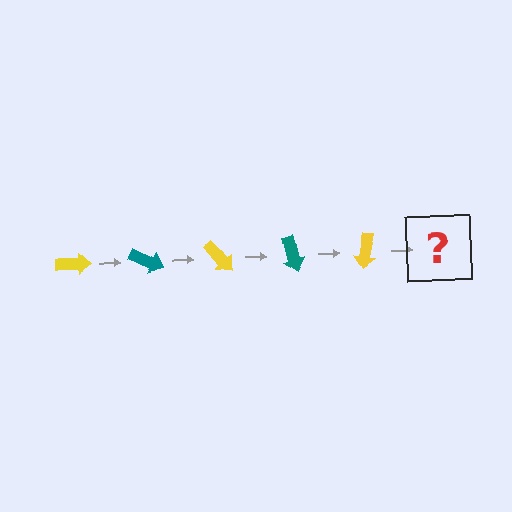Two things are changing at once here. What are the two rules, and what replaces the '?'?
The two rules are that it rotates 25 degrees each step and the color cycles through yellow and teal. The '?' should be a teal arrow, rotated 125 degrees from the start.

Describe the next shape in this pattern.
It should be a teal arrow, rotated 125 degrees from the start.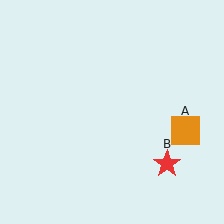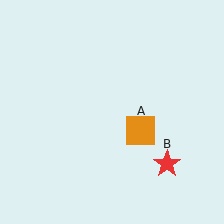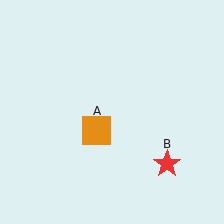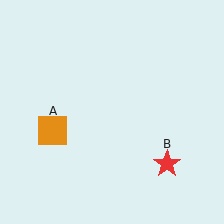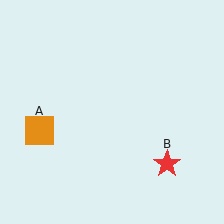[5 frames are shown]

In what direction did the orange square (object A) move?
The orange square (object A) moved left.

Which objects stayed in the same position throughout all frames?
Red star (object B) remained stationary.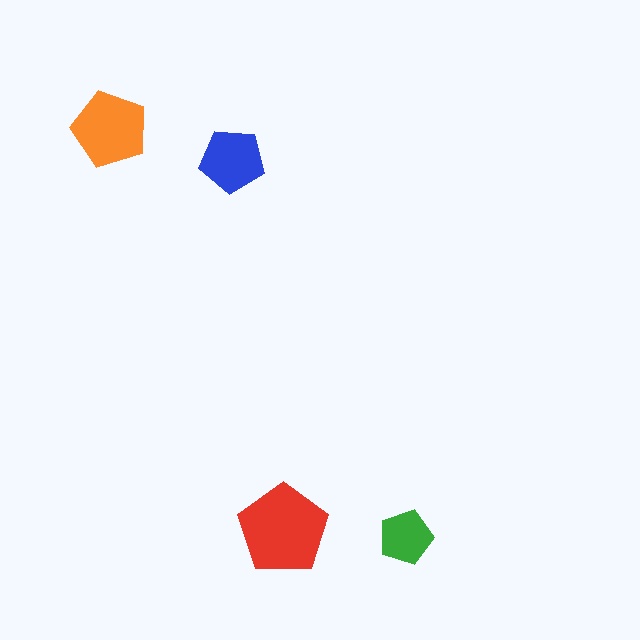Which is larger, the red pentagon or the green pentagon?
The red one.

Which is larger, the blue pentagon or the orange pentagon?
The orange one.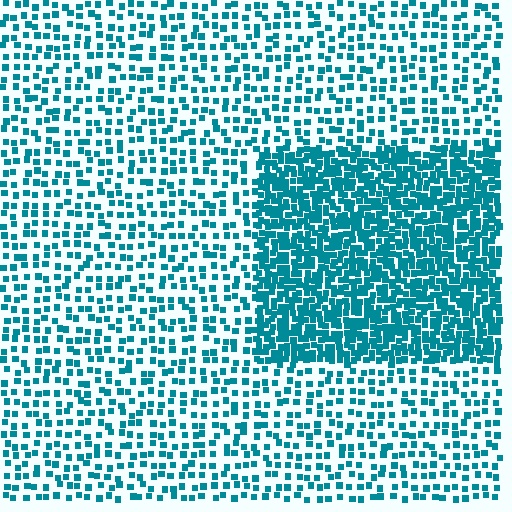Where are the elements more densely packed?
The elements are more densely packed inside the rectangle boundary.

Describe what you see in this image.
The image contains small teal elements arranged at two different densities. A rectangle-shaped region is visible where the elements are more densely packed than the surrounding area.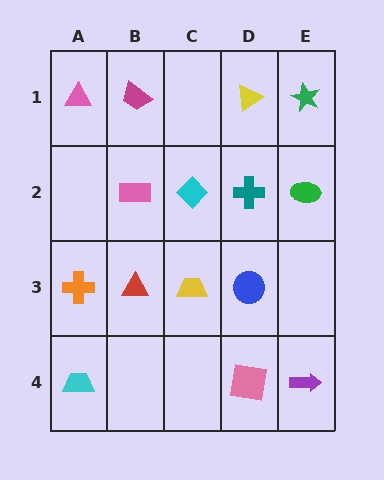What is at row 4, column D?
A pink square.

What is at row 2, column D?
A teal cross.